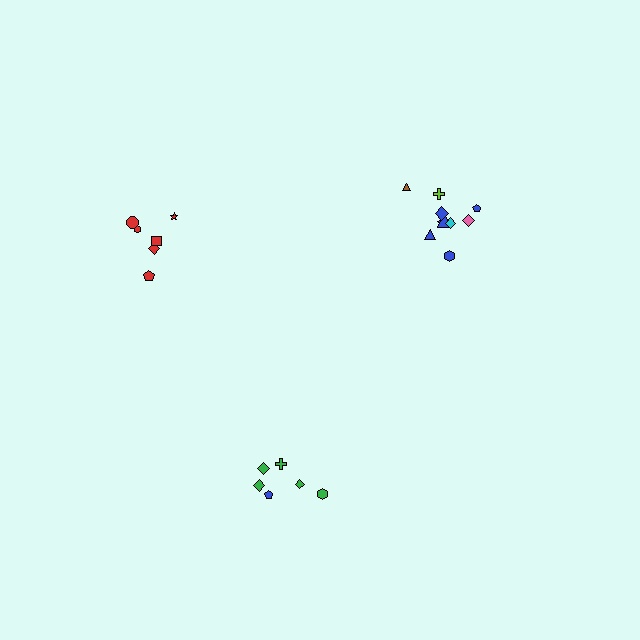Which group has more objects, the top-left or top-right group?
The top-right group.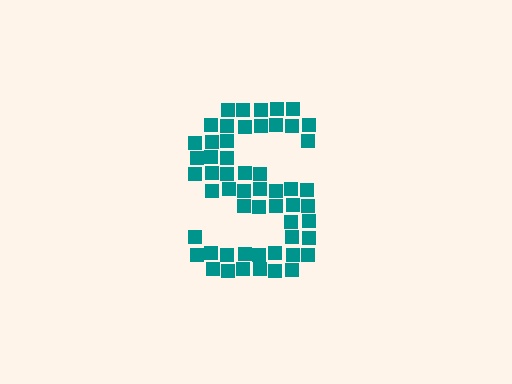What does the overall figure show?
The overall figure shows the letter S.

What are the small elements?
The small elements are squares.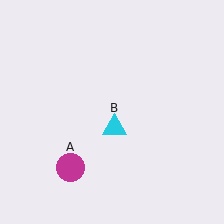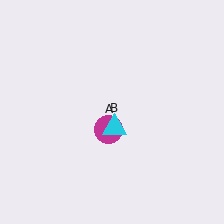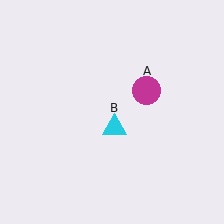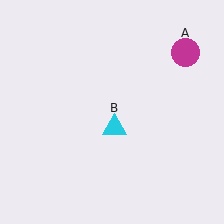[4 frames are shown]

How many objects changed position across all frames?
1 object changed position: magenta circle (object A).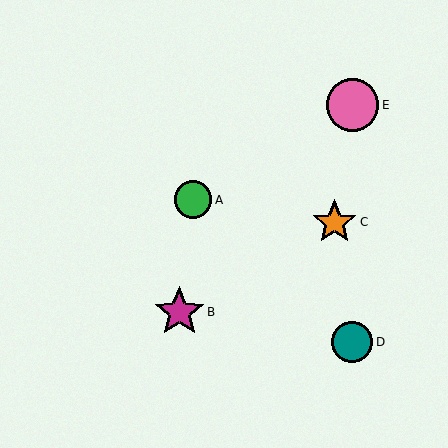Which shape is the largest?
The pink circle (labeled E) is the largest.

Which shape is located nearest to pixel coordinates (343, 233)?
The orange star (labeled C) at (334, 222) is nearest to that location.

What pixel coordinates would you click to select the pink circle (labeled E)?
Click at (353, 105) to select the pink circle E.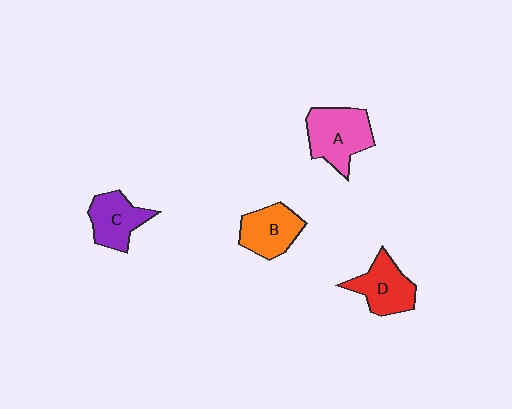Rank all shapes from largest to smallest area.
From largest to smallest: A (pink), D (red), B (orange), C (purple).